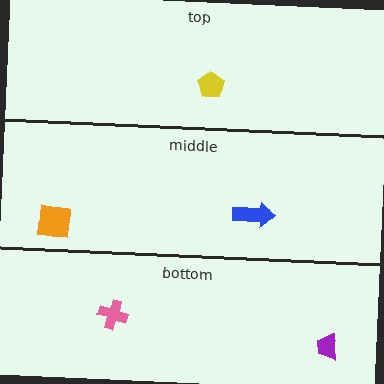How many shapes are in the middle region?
2.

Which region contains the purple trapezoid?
The bottom region.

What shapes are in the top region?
The yellow pentagon.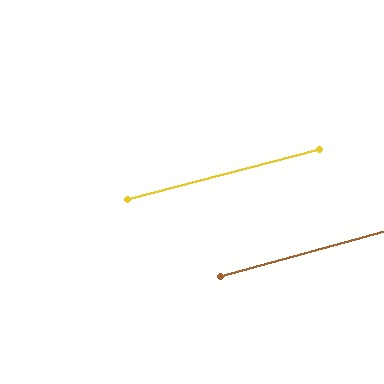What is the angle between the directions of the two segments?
Approximately 1 degree.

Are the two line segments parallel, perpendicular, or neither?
Parallel — their directions differ by only 0.9°.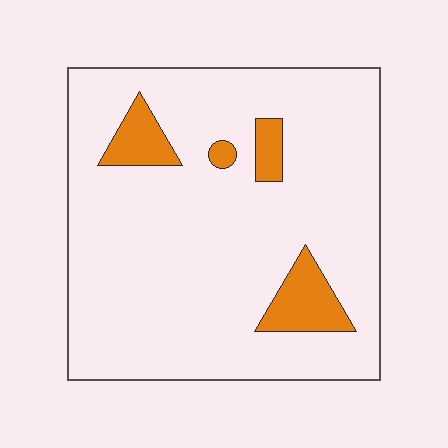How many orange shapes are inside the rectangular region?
4.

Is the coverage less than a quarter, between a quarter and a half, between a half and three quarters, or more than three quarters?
Less than a quarter.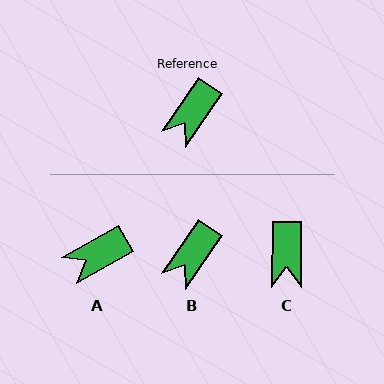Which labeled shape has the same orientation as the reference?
B.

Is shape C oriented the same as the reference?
No, it is off by about 34 degrees.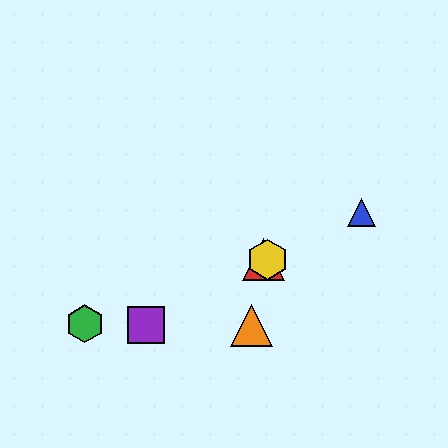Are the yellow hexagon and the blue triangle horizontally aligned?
No, the yellow hexagon is at y≈260 and the blue triangle is at y≈213.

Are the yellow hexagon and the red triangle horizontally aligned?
Yes, both are at y≈260.